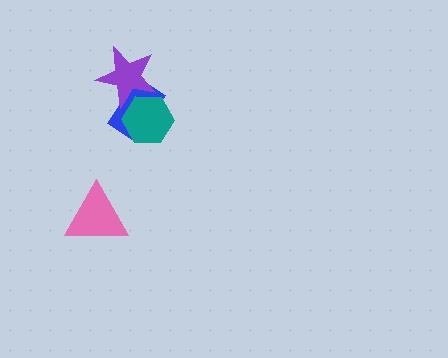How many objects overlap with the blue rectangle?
2 objects overlap with the blue rectangle.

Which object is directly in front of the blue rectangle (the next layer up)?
The teal hexagon is directly in front of the blue rectangle.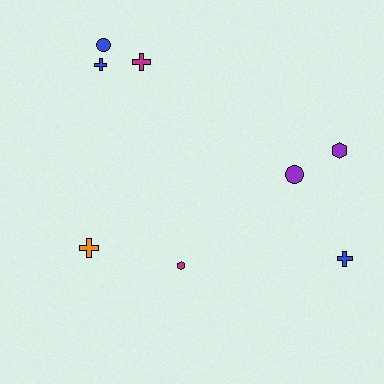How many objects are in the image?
There are 8 objects.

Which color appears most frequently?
Blue, with 3 objects.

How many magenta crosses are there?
There is 1 magenta cross.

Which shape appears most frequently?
Cross, with 4 objects.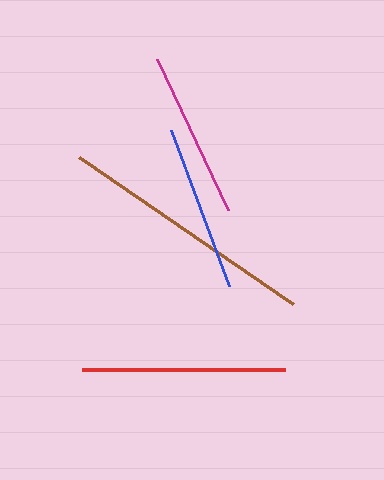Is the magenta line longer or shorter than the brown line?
The brown line is longer than the magenta line.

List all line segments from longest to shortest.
From longest to shortest: brown, red, magenta, blue.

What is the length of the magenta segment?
The magenta segment is approximately 167 pixels long.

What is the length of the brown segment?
The brown segment is approximately 260 pixels long.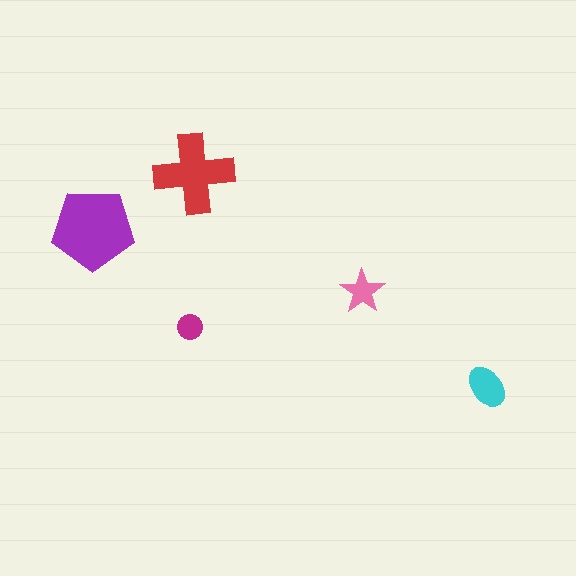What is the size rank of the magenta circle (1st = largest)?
5th.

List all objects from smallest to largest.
The magenta circle, the pink star, the cyan ellipse, the red cross, the purple pentagon.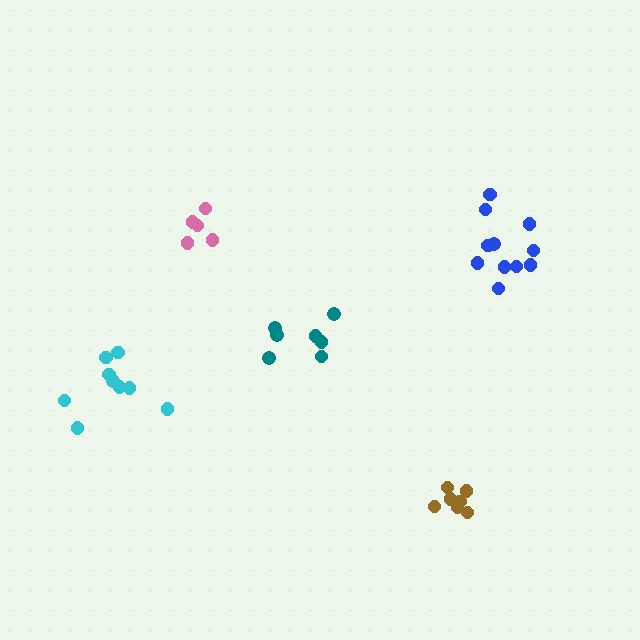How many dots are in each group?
Group 1: 11 dots, Group 2: 5 dots, Group 3: 7 dots, Group 4: 7 dots, Group 5: 9 dots (39 total).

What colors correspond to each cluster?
The clusters are colored: blue, pink, teal, brown, cyan.